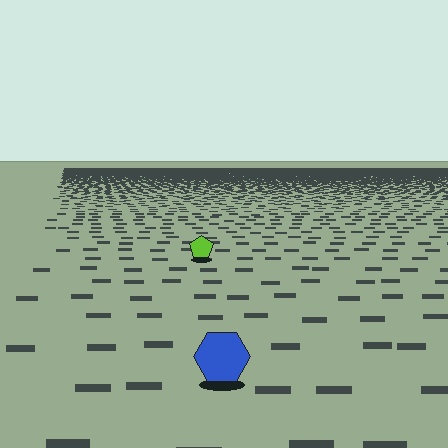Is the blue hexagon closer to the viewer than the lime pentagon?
Yes. The blue hexagon is closer — you can tell from the texture gradient: the ground texture is coarser near it.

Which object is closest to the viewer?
The blue hexagon is closest. The texture marks near it are larger and more spread out.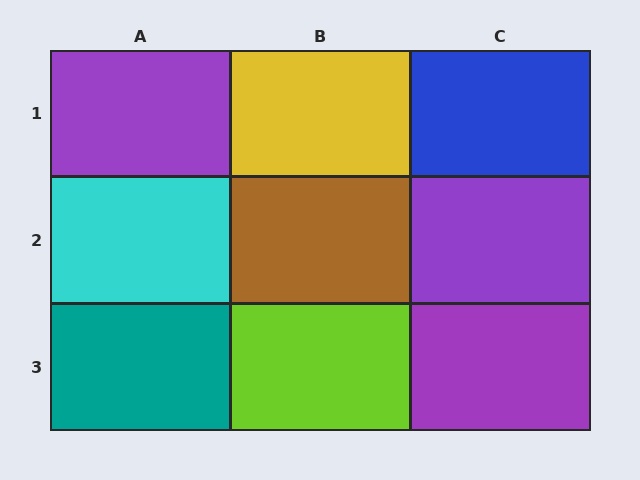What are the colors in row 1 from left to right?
Purple, yellow, blue.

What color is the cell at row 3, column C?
Purple.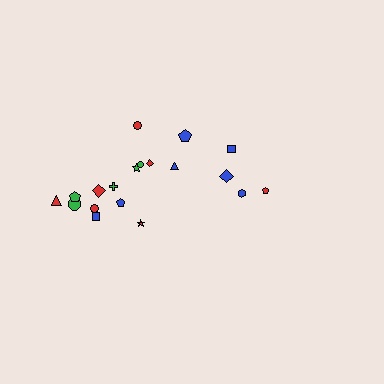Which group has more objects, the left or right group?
The left group.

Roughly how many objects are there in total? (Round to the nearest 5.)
Roughly 20 objects in total.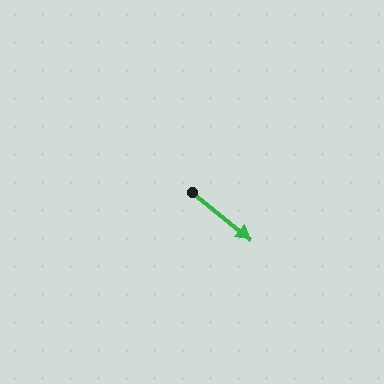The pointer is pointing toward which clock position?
Roughly 4 o'clock.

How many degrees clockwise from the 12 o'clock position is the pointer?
Approximately 129 degrees.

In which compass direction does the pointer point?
Southeast.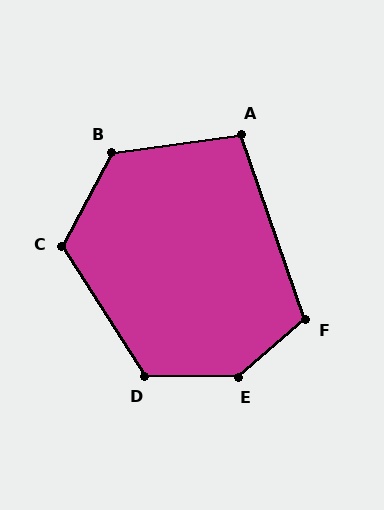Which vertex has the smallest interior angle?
A, at approximately 101 degrees.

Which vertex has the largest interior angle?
E, at approximately 139 degrees.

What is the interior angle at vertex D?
Approximately 123 degrees (obtuse).